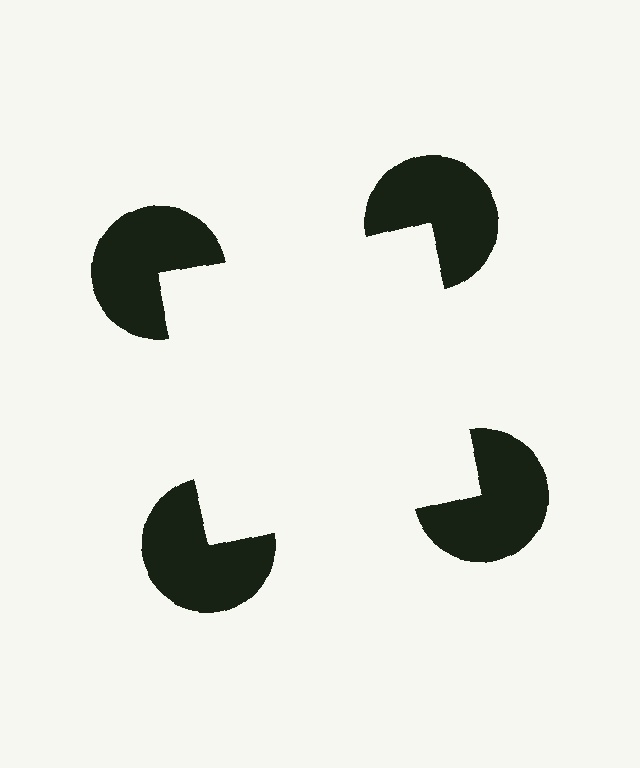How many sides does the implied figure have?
4 sides.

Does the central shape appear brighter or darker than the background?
It typically appears slightly brighter than the background, even though no actual brightness change is drawn.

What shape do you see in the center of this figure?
An illusory square — its edges are inferred from the aligned wedge cuts in the pac-man discs, not physically drawn.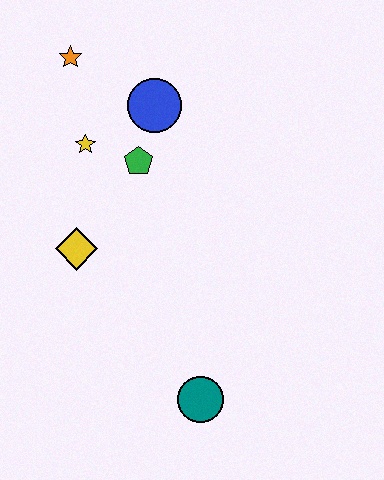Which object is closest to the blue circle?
The green pentagon is closest to the blue circle.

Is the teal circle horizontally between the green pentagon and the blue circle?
No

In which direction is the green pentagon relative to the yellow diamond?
The green pentagon is above the yellow diamond.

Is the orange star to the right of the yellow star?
No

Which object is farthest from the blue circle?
The teal circle is farthest from the blue circle.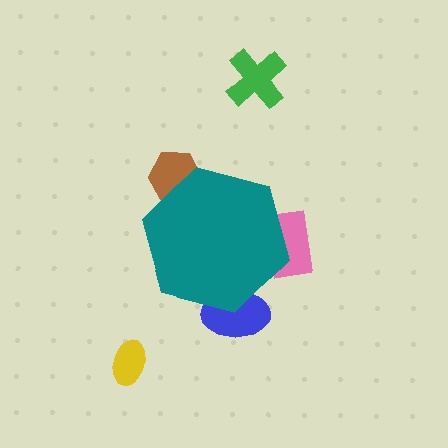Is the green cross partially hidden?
No, the green cross is fully visible.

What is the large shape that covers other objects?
A teal hexagon.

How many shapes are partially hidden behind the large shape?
3 shapes are partially hidden.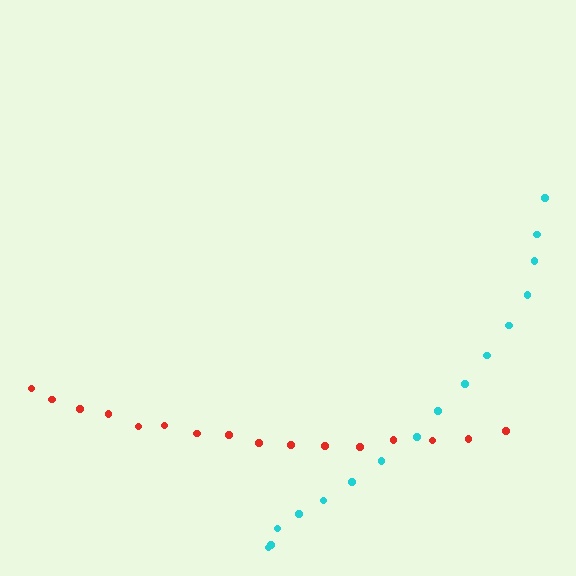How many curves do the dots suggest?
There are 2 distinct paths.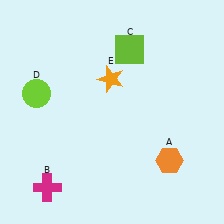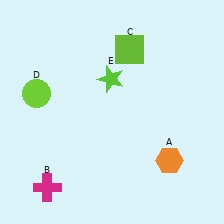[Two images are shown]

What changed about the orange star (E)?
In Image 1, E is orange. In Image 2, it changed to lime.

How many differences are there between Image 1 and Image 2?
There is 1 difference between the two images.